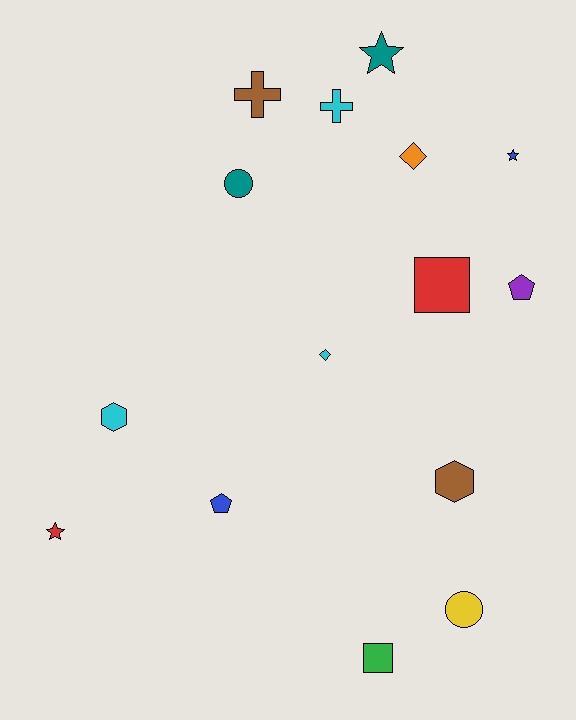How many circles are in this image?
There are 2 circles.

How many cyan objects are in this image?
There are 3 cyan objects.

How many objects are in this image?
There are 15 objects.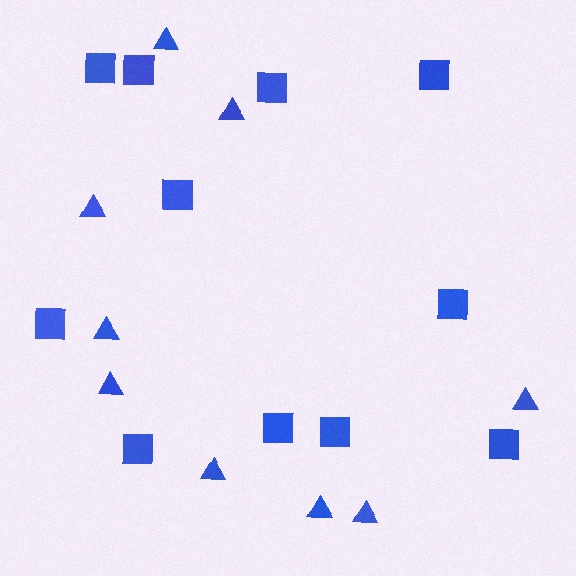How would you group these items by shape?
There are 2 groups: one group of squares (11) and one group of triangles (9).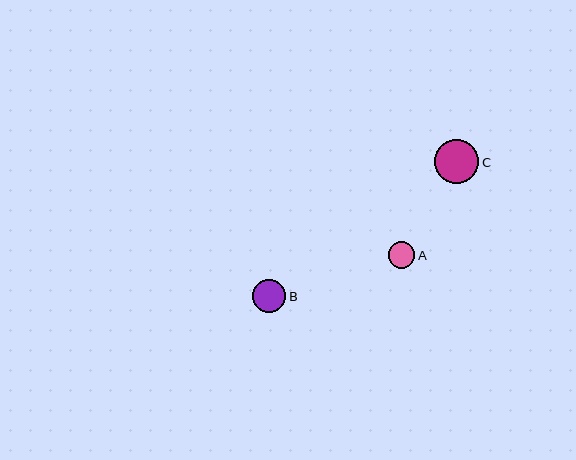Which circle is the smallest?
Circle A is the smallest with a size of approximately 26 pixels.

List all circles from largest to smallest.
From largest to smallest: C, B, A.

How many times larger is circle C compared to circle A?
Circle C is approximately 1.7 times the size of circle A.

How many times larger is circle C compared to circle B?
Circle C is approximately 1.3 times the size of circle B.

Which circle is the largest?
Circle C is the largest with a size of approximately 44 pixels.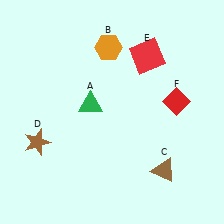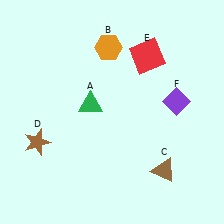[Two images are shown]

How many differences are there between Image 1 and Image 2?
There is 1 difference between the two images.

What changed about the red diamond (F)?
In Image 1, F is red. In Image 2, it changed to purple.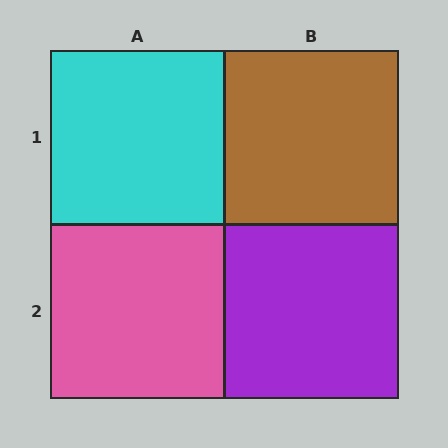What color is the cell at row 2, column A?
Pink.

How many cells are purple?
1 cell is purple.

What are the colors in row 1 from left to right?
Cyan, brown.